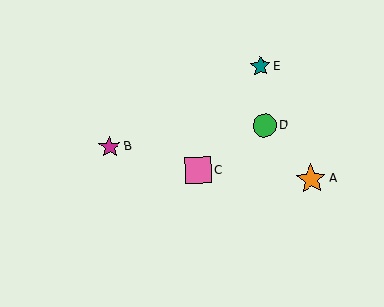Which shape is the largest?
The orange star (labeled A) is the largest.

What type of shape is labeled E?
Shape E is a teal star.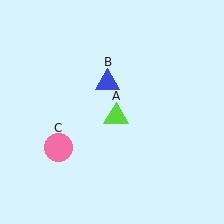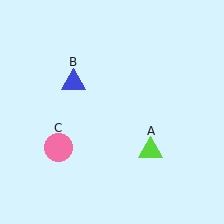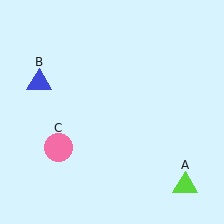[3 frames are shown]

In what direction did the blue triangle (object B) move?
The blue triangle (object B) moved left.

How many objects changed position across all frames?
2 objects changed position: lime triangle (object A), blue triangle (object B).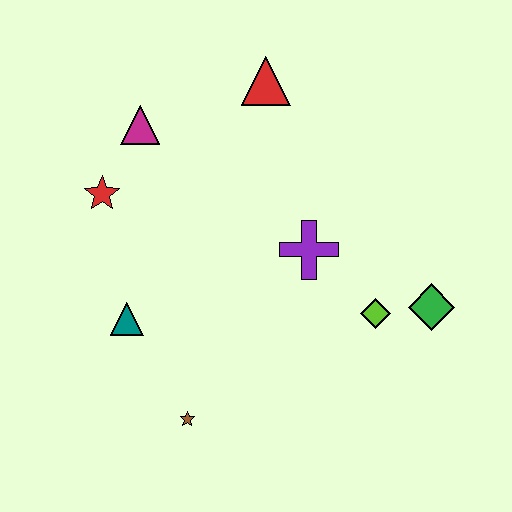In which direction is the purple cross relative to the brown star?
The purple cross is above the brown star.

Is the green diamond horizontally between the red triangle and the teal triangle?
No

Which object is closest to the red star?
The magenta triangle is closest to the red star.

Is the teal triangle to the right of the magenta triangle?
No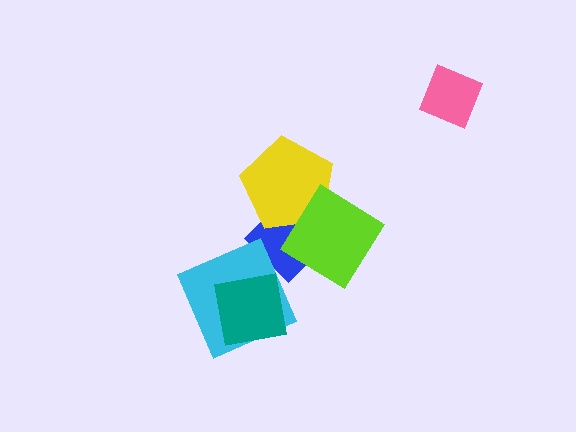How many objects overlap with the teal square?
1 object overlaps with the teal square.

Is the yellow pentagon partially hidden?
Yes, it is partially covered by another shape.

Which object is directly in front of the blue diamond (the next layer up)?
The yellow pentagon is directly in front of the blue diamond.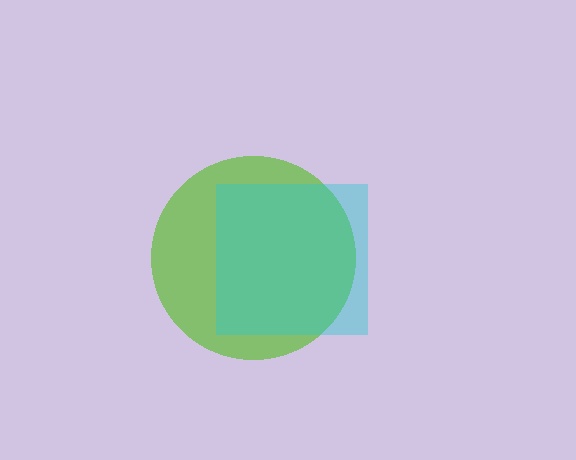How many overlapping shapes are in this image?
There are 2 overlapping shapes in the image.